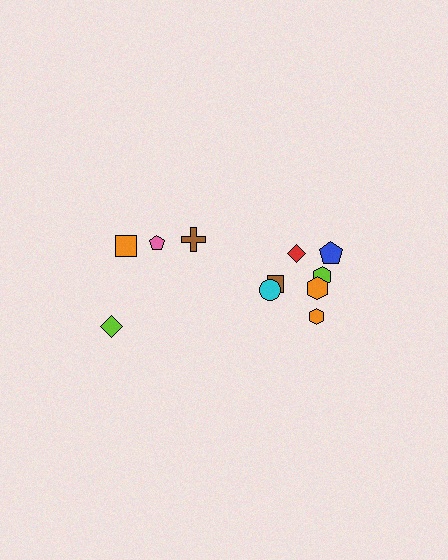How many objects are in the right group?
There are 7 objects.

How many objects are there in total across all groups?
There are 11 objects.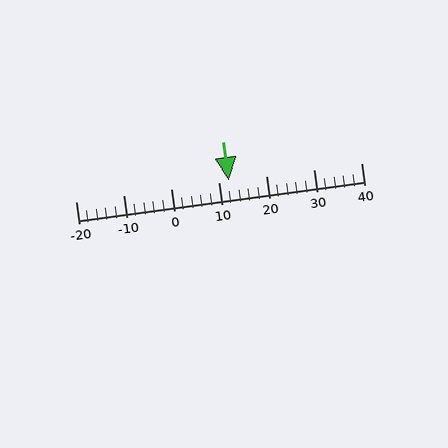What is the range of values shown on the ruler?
The ruler shows values from -20 to 40.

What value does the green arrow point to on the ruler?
The green arrow points to approximately 12.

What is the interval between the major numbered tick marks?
The major tick marks are spaced 10 units apart.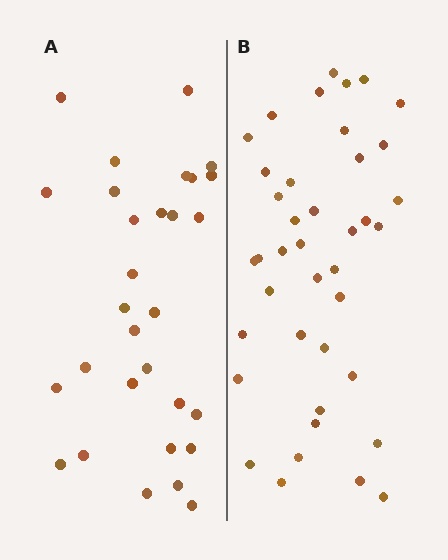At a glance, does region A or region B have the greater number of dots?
Region B (the right region) has more dots.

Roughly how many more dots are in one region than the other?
Region B has roughly 10 or so more dots than region A.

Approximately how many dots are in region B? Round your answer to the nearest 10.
About 40 dots.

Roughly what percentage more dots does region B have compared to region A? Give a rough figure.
About 35% more.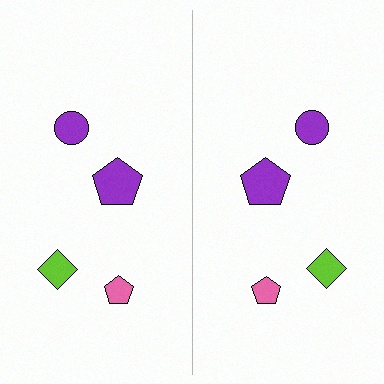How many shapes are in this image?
There are 8 shapes in this image.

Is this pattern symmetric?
Yes, this pattern has bilateral (reflection) symmetry.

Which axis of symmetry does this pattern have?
The pattern has a vertical axis of symmetry running through the center of the image.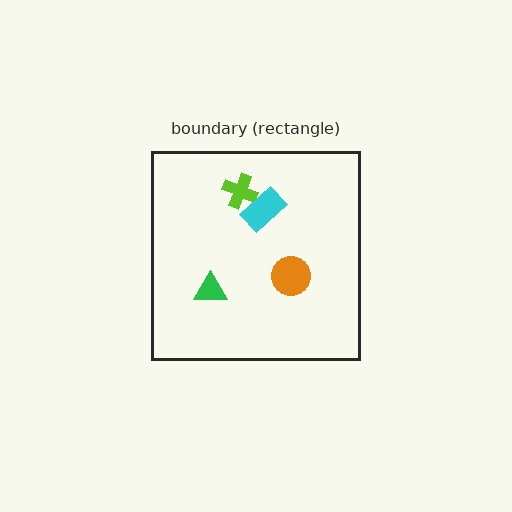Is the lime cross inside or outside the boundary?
Inside.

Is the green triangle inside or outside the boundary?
Inside.